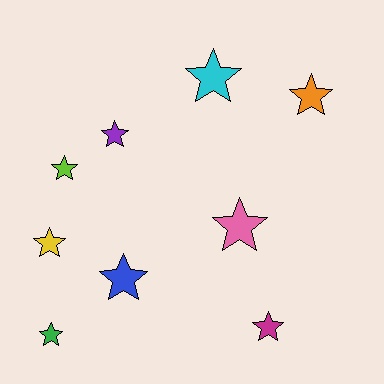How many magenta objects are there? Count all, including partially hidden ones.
There is 1 magenta object.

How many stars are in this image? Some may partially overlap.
There are 9 stars.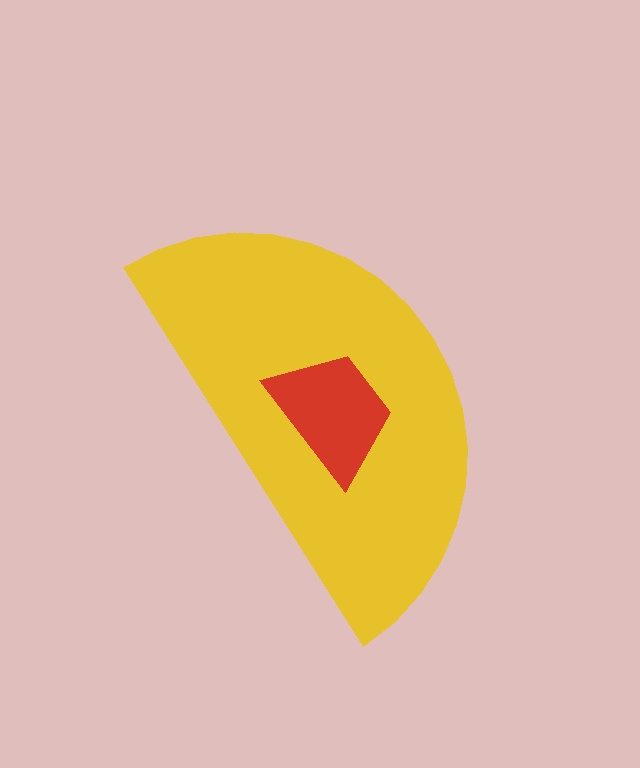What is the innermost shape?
The red trapezoid.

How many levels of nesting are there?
2.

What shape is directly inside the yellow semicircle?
The red trapezoid.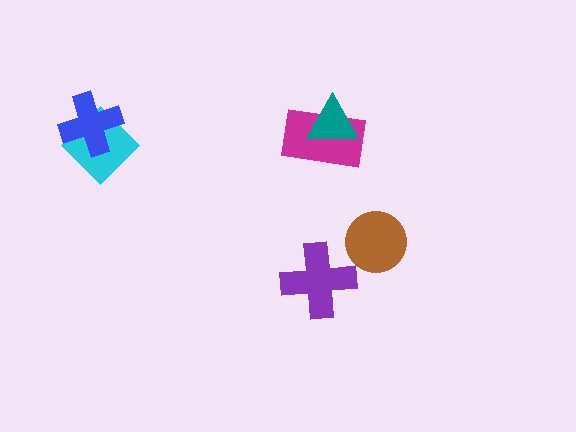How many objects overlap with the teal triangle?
1 object overlaps with the teal triangle.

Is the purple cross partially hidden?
No, no other shape covers it.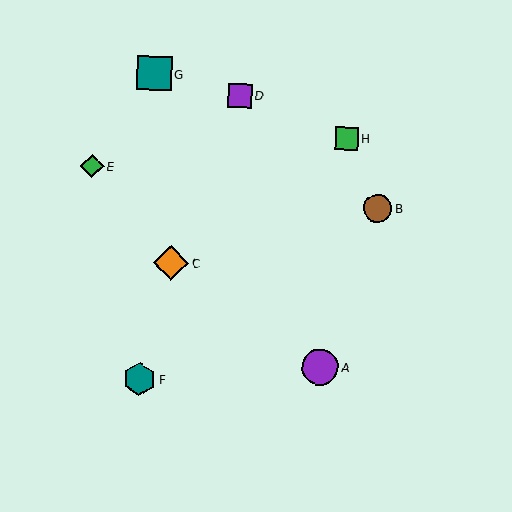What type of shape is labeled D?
Shape D is a purple square.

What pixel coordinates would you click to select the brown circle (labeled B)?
Click at (378, 208) to select the brown circle B.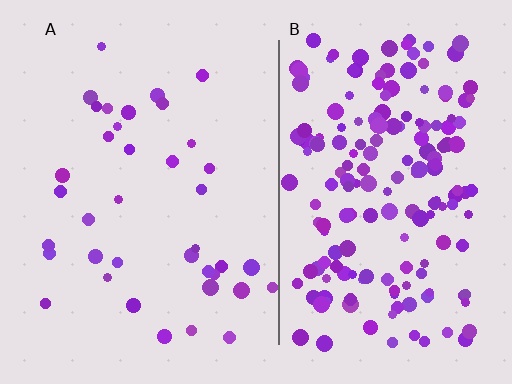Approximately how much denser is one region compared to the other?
Approximately 4.7× — region B over region A.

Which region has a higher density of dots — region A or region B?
B (the right).